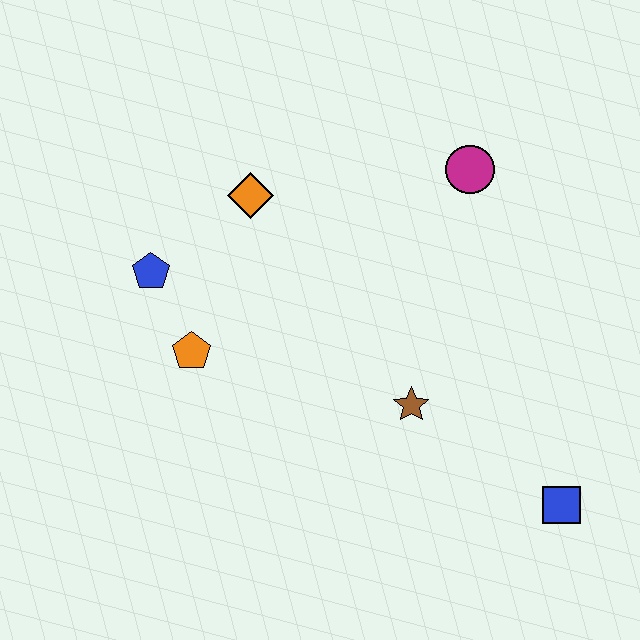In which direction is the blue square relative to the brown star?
The blue square is to the right of the brown star.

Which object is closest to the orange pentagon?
The blue pentagon is closest to the orange pentagon.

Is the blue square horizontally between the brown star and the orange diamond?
No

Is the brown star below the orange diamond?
Yes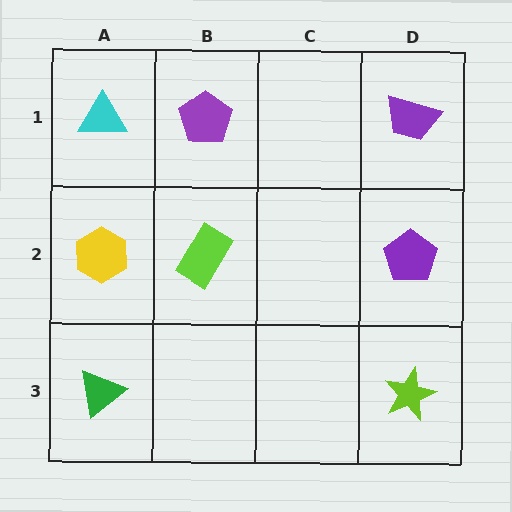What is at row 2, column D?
A purple pentagon.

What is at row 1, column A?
A cyan triangle.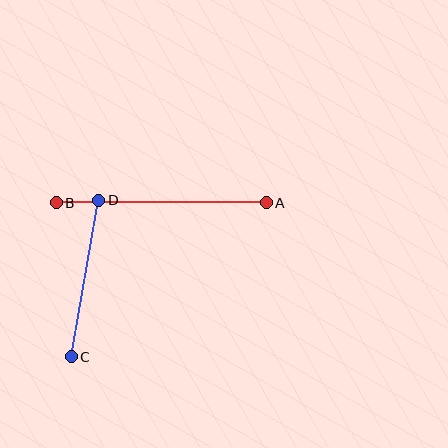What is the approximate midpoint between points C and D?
The midpoint is at approximately (85, 279) pixels.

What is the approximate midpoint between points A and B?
The midpoint is at approximately (161, 203) pixels.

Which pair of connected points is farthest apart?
Points A and B are farthest apart.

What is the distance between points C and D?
The distance is approximately 159 pixels.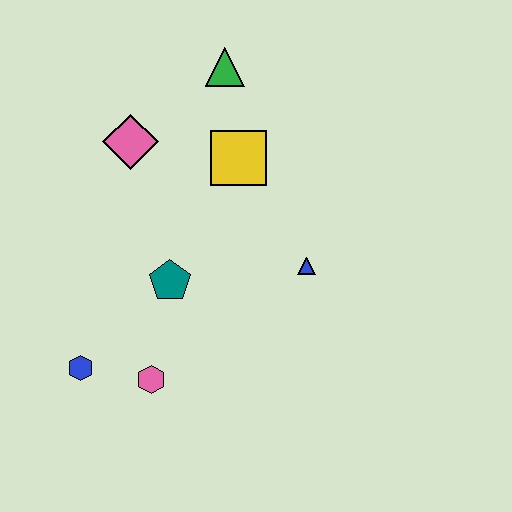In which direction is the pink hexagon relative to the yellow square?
The pink hexagon is below the yellow square.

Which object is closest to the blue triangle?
The yellow square is closest to the blue triangle.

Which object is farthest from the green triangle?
The blue hexagon is farthest from the green triangle.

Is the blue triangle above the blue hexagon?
Yes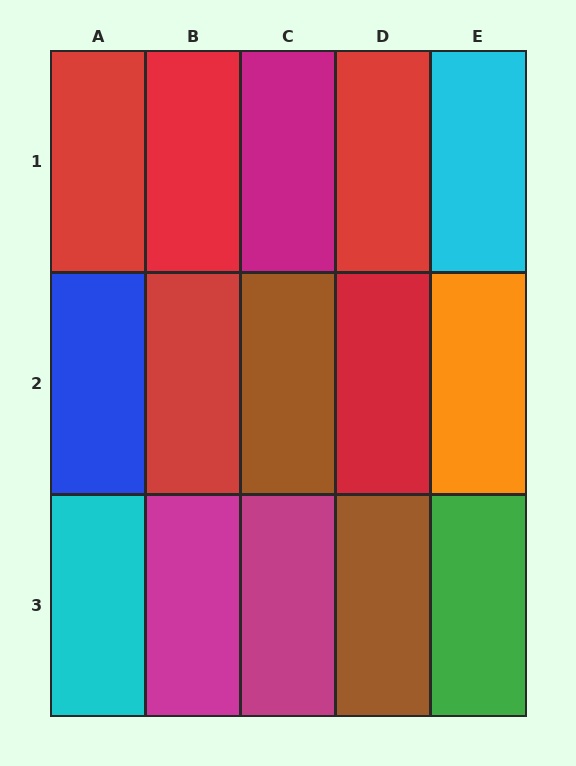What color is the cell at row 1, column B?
Red.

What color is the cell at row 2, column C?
Brown.